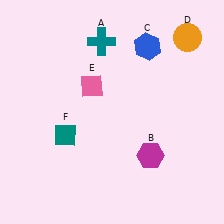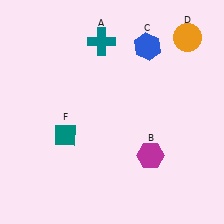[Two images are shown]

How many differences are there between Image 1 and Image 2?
There is 1 difference between the two images.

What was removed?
The pink diamond (E) was removed in Image 2.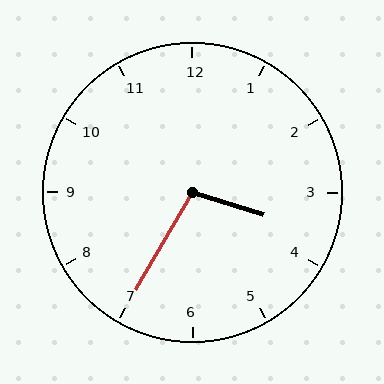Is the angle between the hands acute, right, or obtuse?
It is obtuse.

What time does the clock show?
3:35.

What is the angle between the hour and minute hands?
Approximately 102 degrees.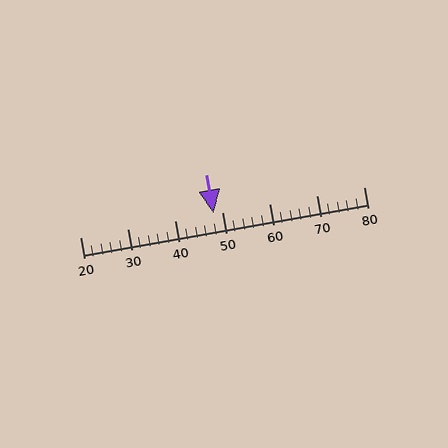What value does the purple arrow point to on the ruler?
The purple arrow points to approximately 48.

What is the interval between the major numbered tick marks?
The major tick marks are spaced 10 units apart.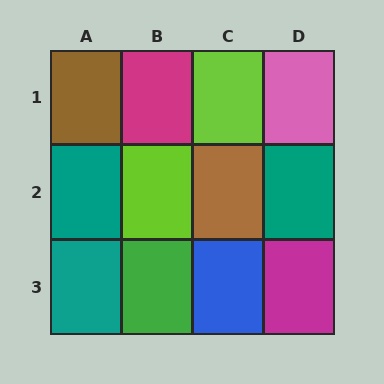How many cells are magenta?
2 cells are magenta.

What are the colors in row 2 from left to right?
Teal, lime, brown, teal.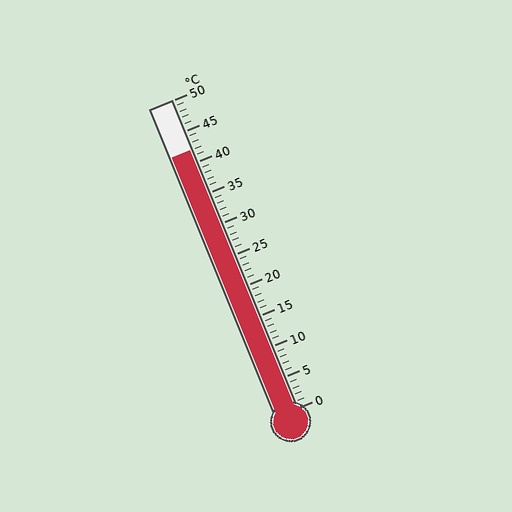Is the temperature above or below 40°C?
The temperature is above 40°C.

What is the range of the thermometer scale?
The thermometer scale ranges from 0°C to 50°C.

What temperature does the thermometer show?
The thermometer shows approximately 42°C.